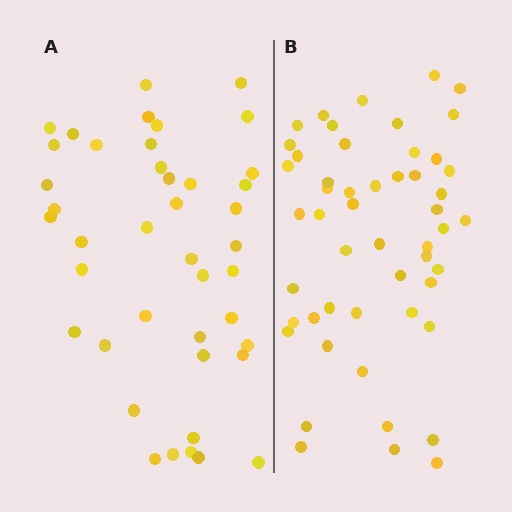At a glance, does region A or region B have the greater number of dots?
Region B (the right region) has more dots.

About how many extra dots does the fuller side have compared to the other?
Region B has roughly 8 or so more dots than region A.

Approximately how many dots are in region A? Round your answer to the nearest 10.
About 40 dots. (The exact count is 42, which rounds to 40.)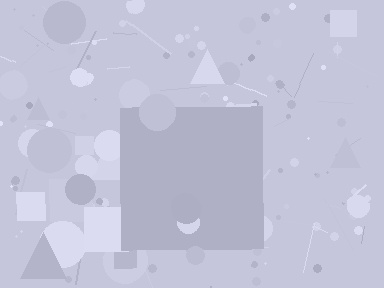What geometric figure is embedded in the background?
A square is embedded in the background.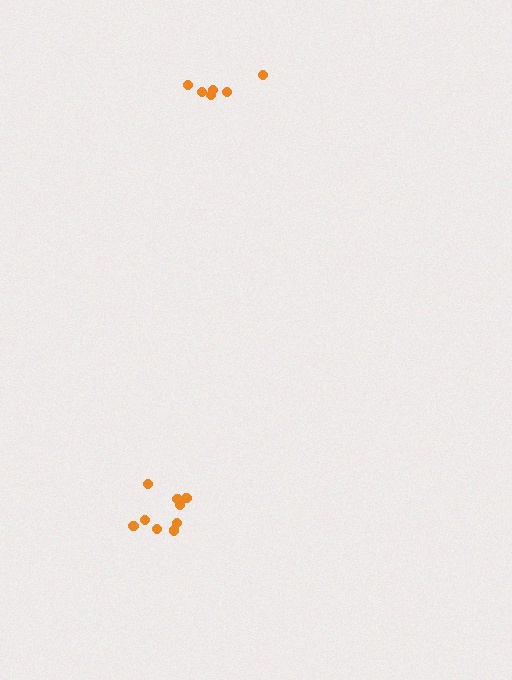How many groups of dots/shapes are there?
There are 2 groups.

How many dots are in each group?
Group 1: 6 dots, Group 2: 9 dots (15 total).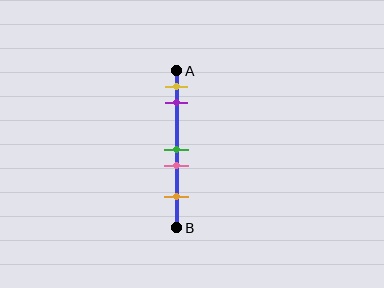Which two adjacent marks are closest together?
The green and pink marks are the closest adjacent pair.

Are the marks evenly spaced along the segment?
No, the marks are not evenly spaced.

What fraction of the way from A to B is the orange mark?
The orange mark is approximately 80% (0.8) of the way from A to B.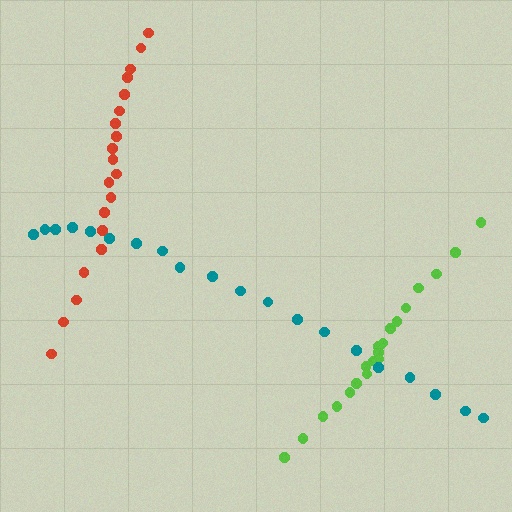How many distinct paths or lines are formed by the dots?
There are 3 distinct paths.